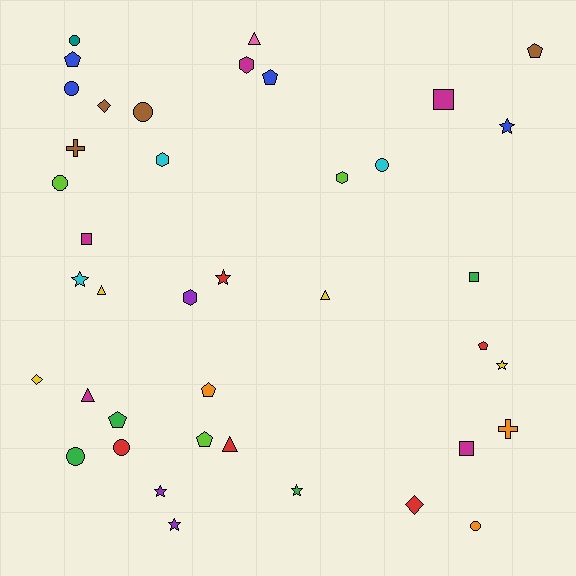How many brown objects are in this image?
There are 4 brown objects.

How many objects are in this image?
There are 40 objects.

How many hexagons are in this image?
There are 4 hexagons.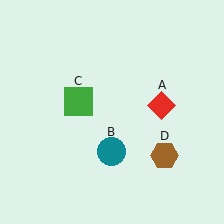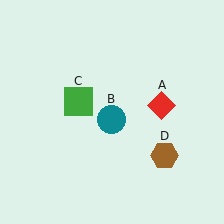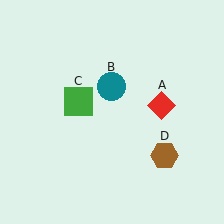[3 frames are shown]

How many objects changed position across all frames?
1 object changed position: teal circle (object B).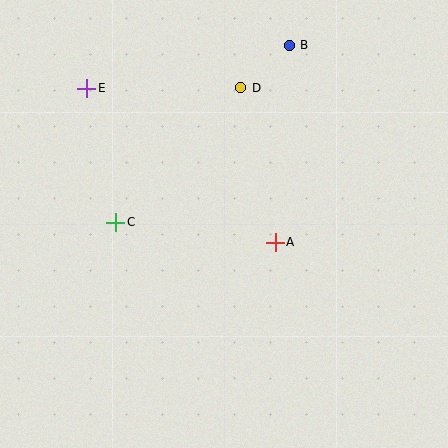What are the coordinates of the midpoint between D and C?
The midpoint between D and C is at (178, 155).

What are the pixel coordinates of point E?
Point E is at (87, 88).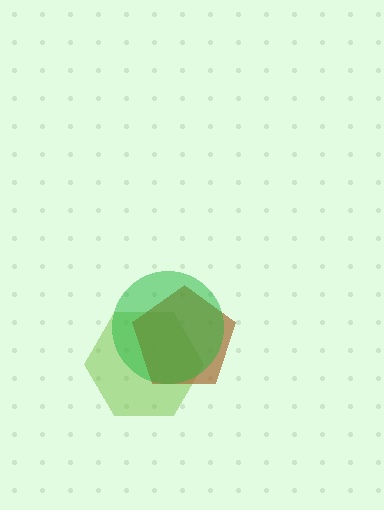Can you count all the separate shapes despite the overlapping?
Yes, there are 3 separate shapes.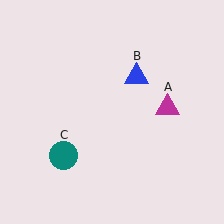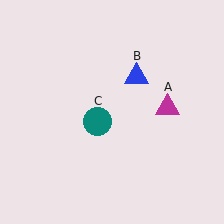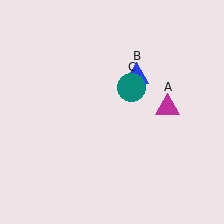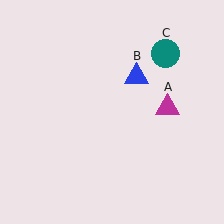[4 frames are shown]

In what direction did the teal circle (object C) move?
The teal circle (object C) moved up and to the right.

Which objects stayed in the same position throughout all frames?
Magenta triangle (object A) and blue triangle (object B) remained stationary.